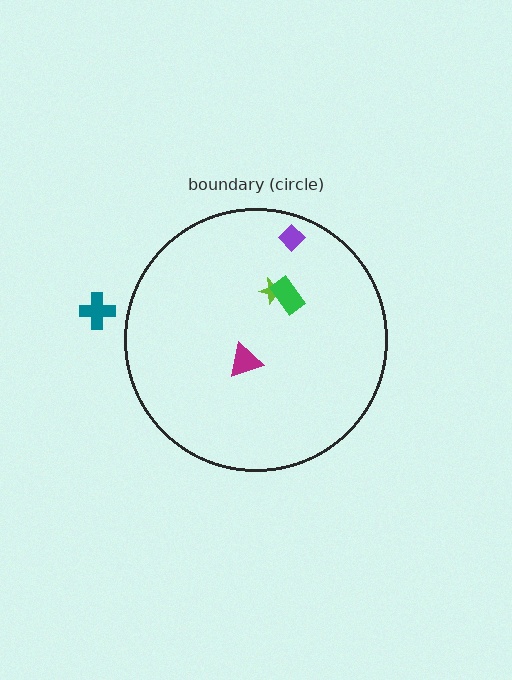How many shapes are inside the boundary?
4 inside, 1 outside.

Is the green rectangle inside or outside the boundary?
Inside.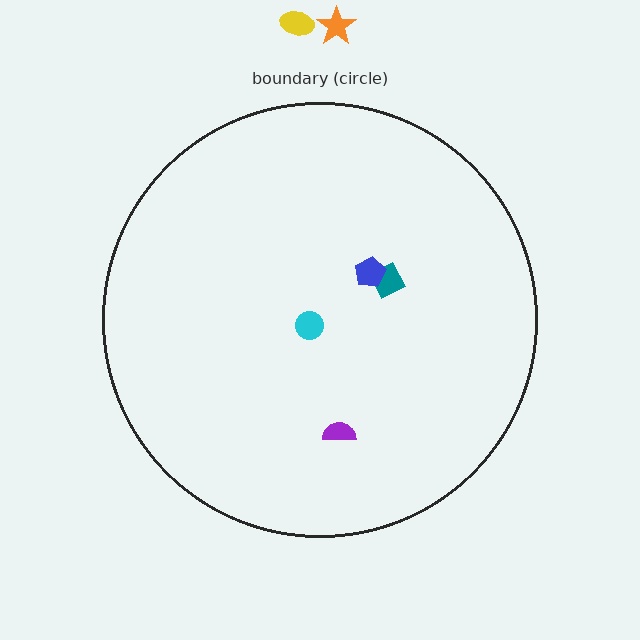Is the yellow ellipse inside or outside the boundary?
Outside.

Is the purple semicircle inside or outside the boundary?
Inside.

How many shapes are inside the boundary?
4 inside, 2 outside.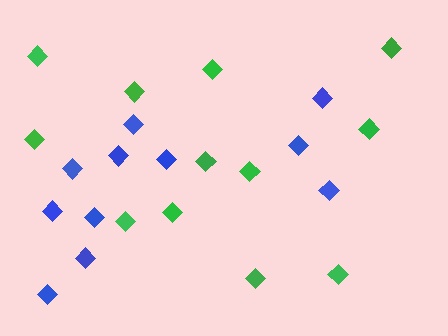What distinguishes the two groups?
There are 2 groups: one group of green diamonds (12) and one group of blue diamonds (11).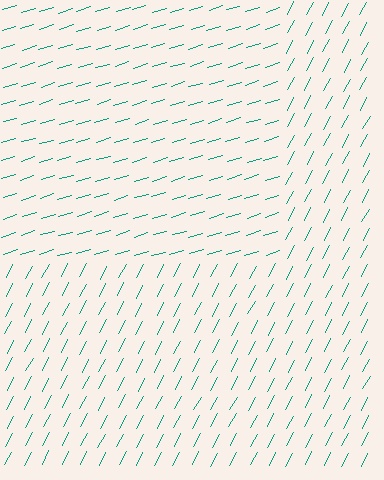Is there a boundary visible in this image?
Yes, there is a texture boundary formed by a change in line orientation.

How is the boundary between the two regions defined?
The boundary is defined purely by a change in line orientation (approximately 45 degrees difference). All lines are the same color and thickness.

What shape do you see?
I see a rectangle.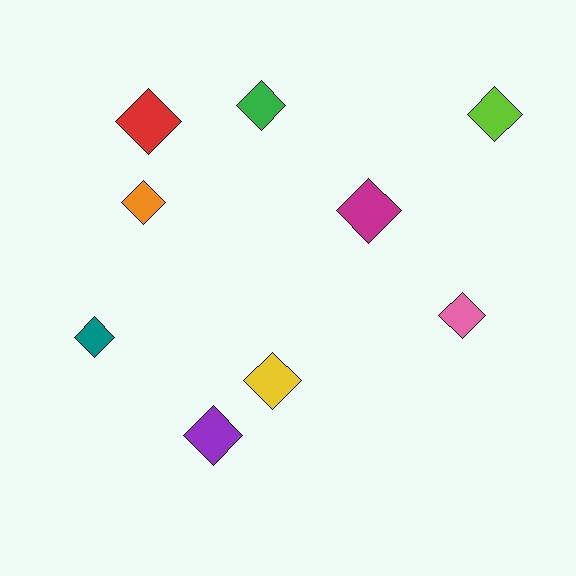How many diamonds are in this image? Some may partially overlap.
There are 9 diamonds.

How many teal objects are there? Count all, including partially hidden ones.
There is 1 teal object.